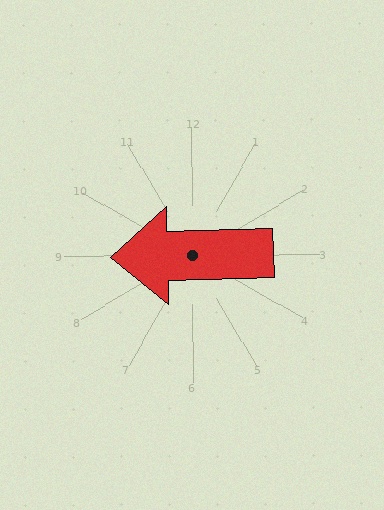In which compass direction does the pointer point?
West.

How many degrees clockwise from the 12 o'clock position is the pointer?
Approximately 269 degrees.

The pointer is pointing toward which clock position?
Roughly 9 o'clock.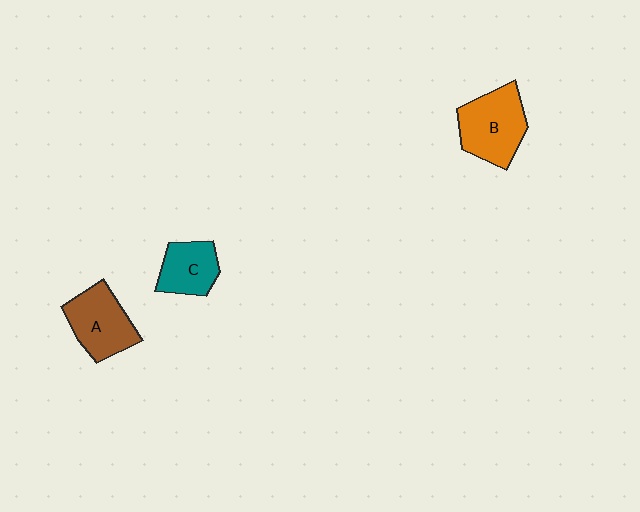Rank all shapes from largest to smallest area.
From largest to smallest: B (orange), A (brown), C (teal).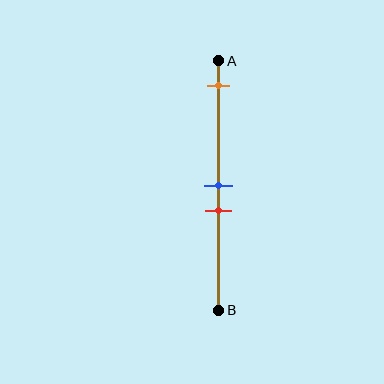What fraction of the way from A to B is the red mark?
The red mark is approximately 60% (0.6) of the way from A to B.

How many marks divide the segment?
There are 3 marks dividing the segment.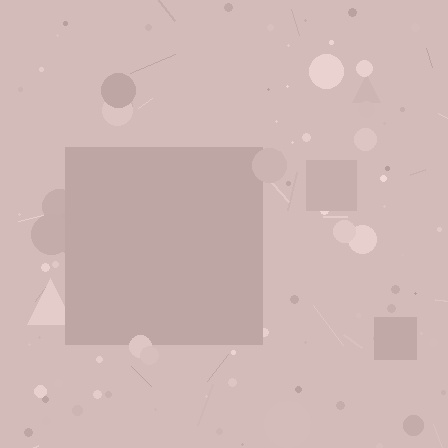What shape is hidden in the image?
A square is hidden in the image.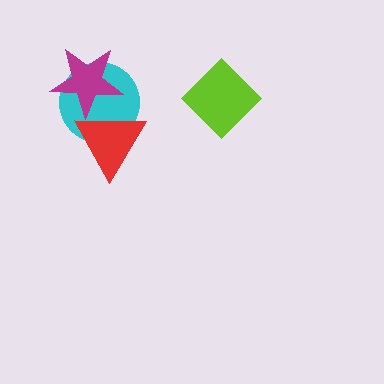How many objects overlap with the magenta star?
2 objects overlap with the magenta star.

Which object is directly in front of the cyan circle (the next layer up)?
The red triangle is directly in front of the cyan circle.